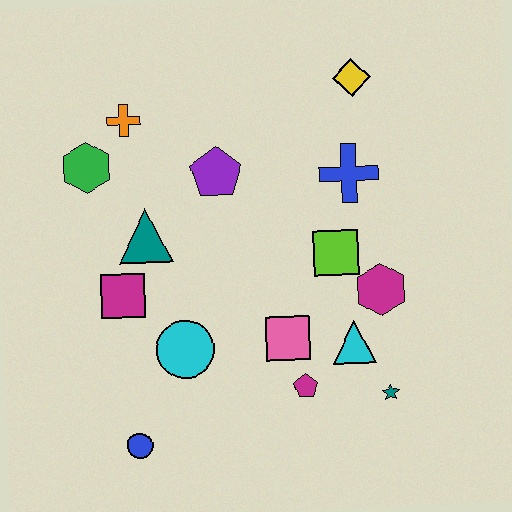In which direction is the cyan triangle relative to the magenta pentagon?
The cyan triangle is to the right of the magenta pentagon.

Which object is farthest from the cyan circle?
The yellow diamond is farthest from the cyan circle.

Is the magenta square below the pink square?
No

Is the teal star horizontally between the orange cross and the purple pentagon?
No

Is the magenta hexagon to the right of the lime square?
Yes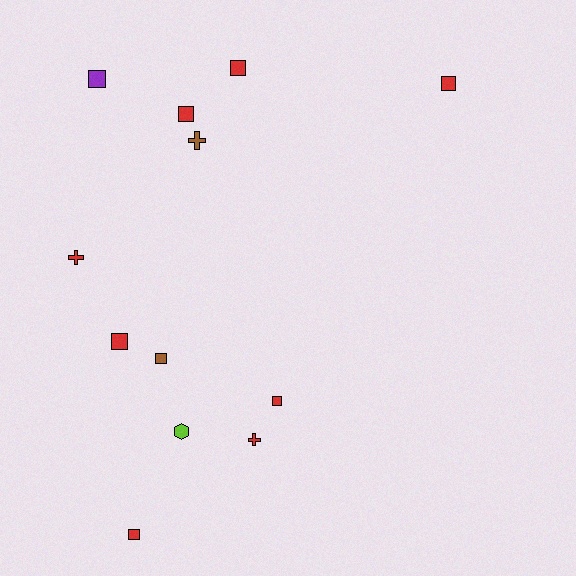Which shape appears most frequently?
Square, with 8 objects.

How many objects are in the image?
There are 12 objects.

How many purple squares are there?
There is 1 purple square.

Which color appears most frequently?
Red, with 8 objects.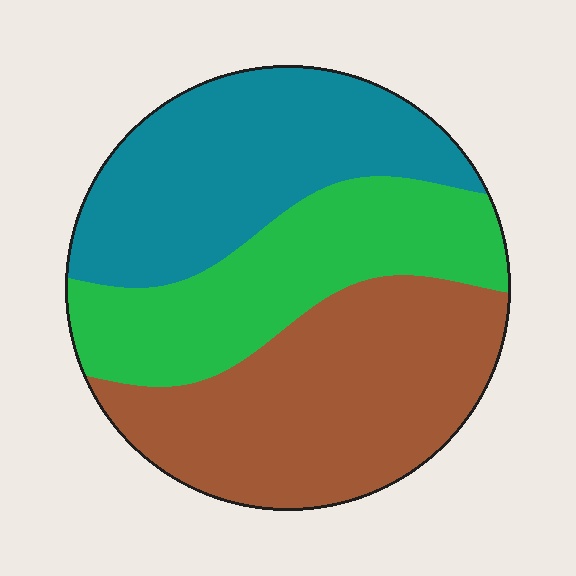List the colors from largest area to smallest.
From largest to smallest: brown, teal, green.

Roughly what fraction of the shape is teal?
Teal covers 33% of the shape.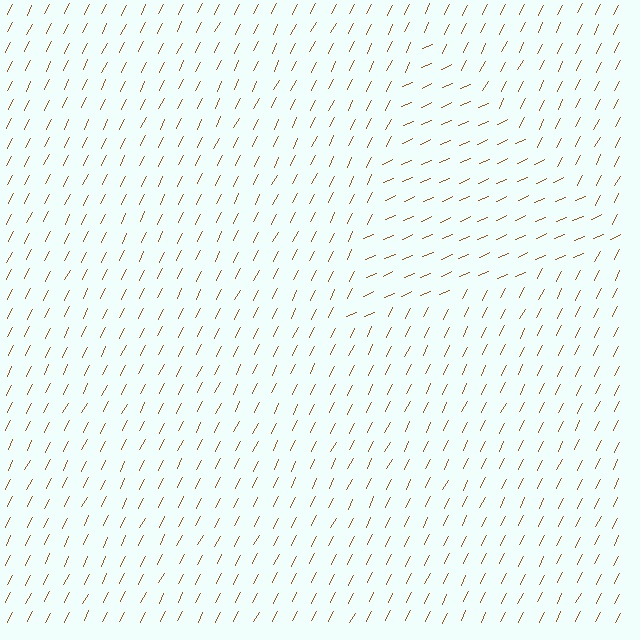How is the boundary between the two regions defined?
The boundary is defined purely by a change in line orientation (approximately 39 degrees difference). All lines are the same color and thickness.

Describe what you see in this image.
The image is filled with small brown line segments. A triangle region in the image has lines oriented differently from the surrounding lines, creating a visible texture boundary.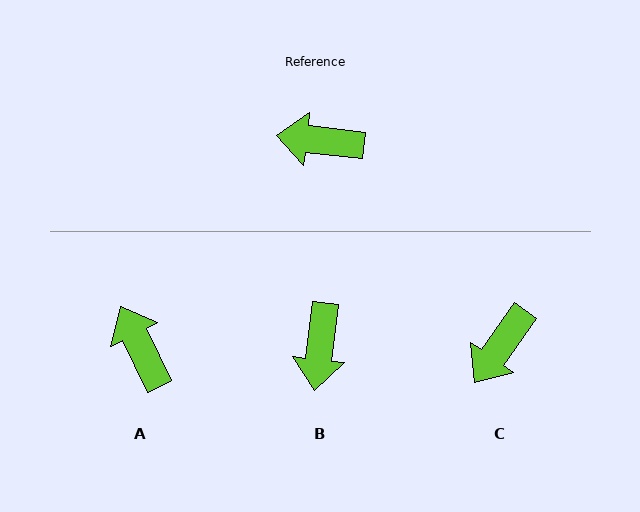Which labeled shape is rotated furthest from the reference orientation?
B, about 90 degrees away.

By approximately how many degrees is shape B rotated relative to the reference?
Approximately 90 degrees counter-clockwise.